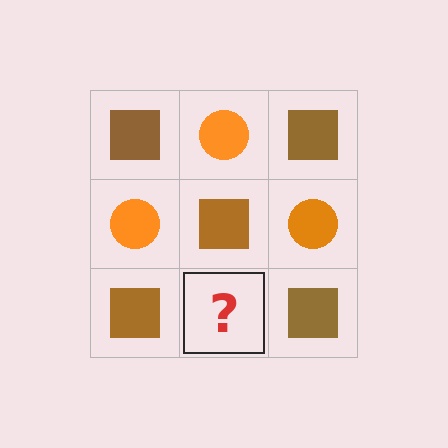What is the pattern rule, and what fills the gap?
The rule is that it alternates brown square and orange circle in a checkerboard pattern. The gap should be filled with an orange circle.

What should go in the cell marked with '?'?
The missing cell should contain an orange circle.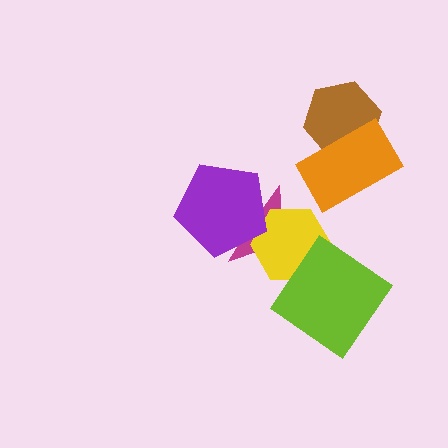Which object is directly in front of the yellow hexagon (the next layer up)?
The lime diamond is directly in front of the yellow hexagon.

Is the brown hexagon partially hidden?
Yes, it is partially covered by another shape.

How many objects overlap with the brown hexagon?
1 object overlaps with the brown hexagon.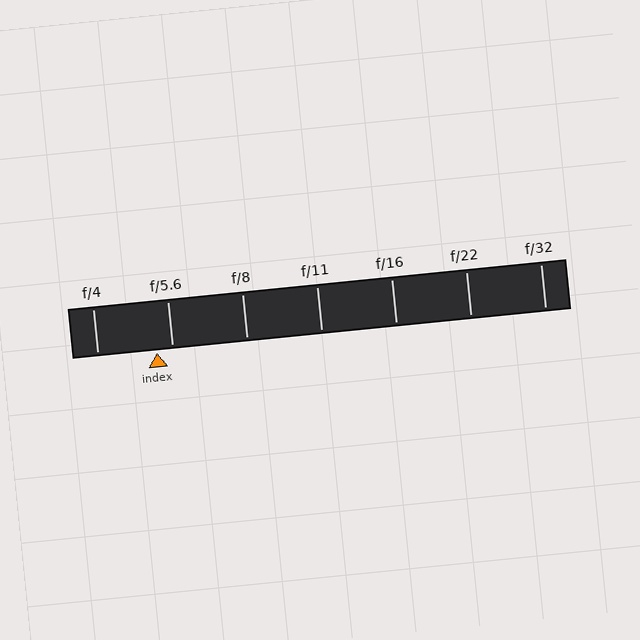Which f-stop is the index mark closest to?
The index mark is closest to f/5.6.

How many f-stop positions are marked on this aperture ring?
There are 7 f-stop positions marked.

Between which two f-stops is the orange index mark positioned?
The index mark is between f/4 and f/5.6.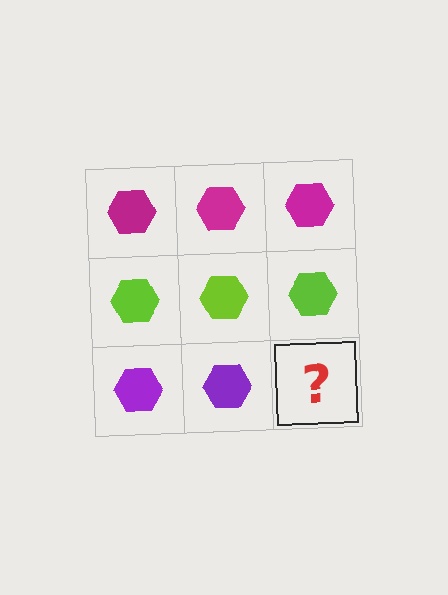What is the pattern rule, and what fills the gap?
The rule is that each row has a consistent color. The gap should be filled with a purple hexagon.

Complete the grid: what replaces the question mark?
The question mark should be replaced with a purple hexagon.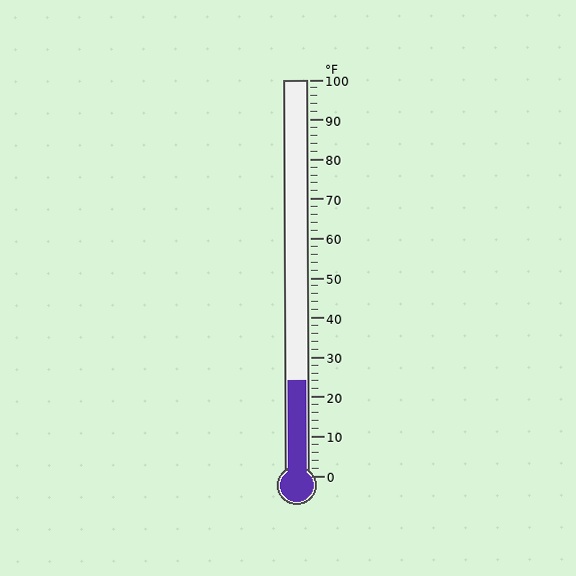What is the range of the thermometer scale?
The thermometer scale ranges from 0°F to 100°F.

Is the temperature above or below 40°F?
The temperature is below 40°F.